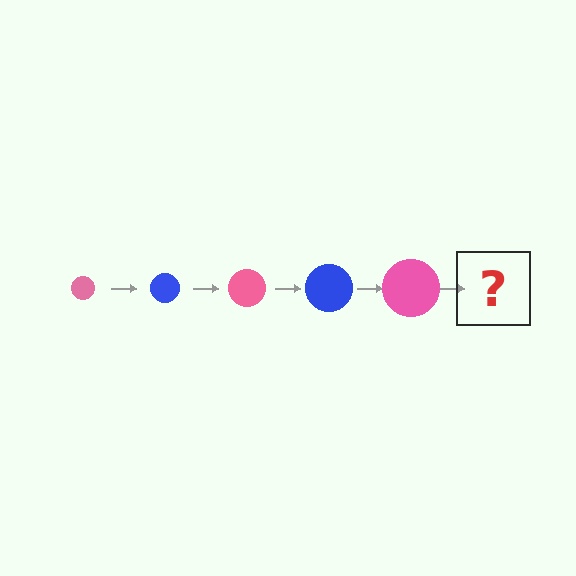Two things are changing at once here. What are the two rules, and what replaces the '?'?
The two rules are that the circle grows larger each step and the color cycles through pink and blue. The '?' should be a blue circle, larger than the previous one.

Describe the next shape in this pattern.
It should be a blue circle, larger than the previous one.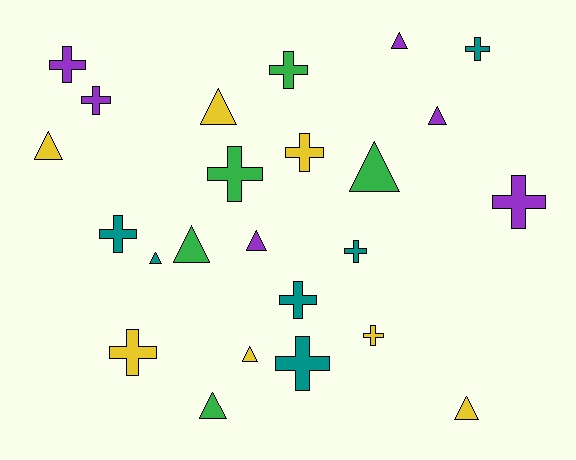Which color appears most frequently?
Yellow, with 7 objects.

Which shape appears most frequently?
Cross, with 13 objects.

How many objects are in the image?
There are 24 objects.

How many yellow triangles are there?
There are 4 yellow triangles.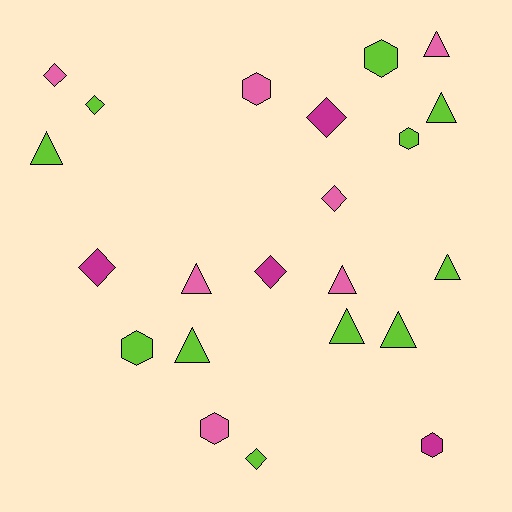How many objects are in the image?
There are 22 objects.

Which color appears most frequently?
Lime, with 11 objects.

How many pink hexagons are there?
There are 2 pink hexagons.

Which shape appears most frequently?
Triangle, with 9 objects.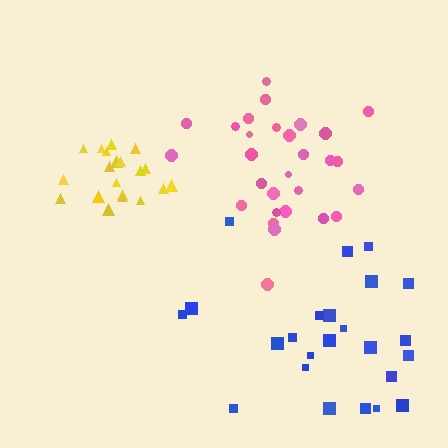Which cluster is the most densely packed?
Yellow.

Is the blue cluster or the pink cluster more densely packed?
Pink.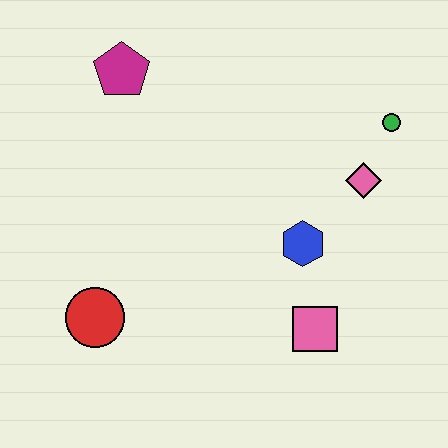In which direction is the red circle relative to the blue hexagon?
The red circle is to the left of the blue hexagon.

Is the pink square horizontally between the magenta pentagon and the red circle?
No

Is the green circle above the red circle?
Yes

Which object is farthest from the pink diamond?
The red circle is farthest from the pink diamond.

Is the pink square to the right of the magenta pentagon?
Yes